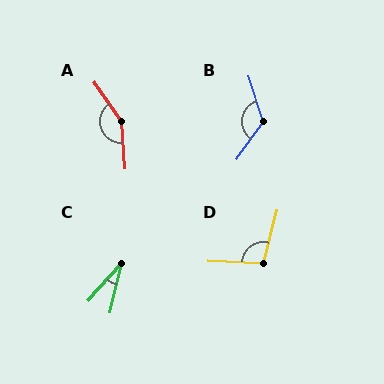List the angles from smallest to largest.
C (28°), D (101°), B (127°), A (149°).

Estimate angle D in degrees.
Approximately 101 degrees.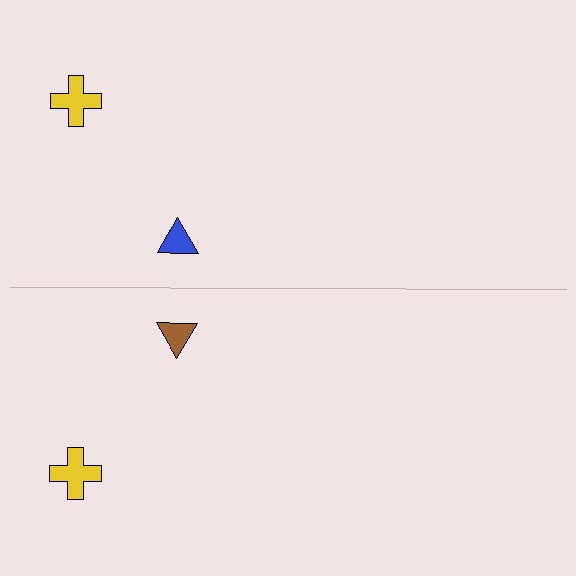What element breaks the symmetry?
The brown triangle on the bottom side breaks the symmetry — its mirror counterpart is blue.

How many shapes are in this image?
There are 4 shapes in this image.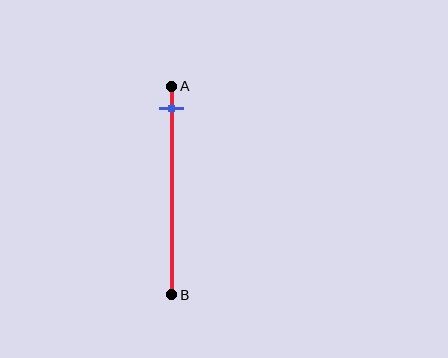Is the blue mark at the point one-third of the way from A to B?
No, the mark is at about 10% from A, not at the 33% one-third point.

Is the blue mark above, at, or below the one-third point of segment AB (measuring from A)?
The blue mark is above the one-third point of segment AB.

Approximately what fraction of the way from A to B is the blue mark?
The blue mark is approximately 10% of the way from A to B.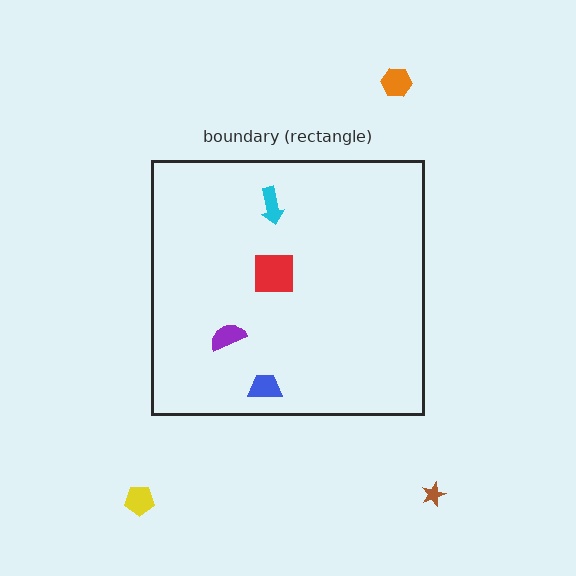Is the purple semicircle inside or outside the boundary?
Inside.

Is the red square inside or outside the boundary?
Inside.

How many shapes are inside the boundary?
4 inside, 3 outside.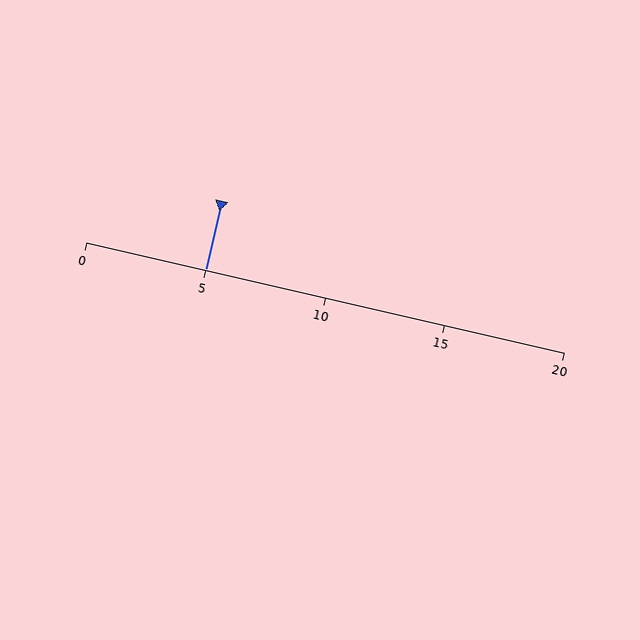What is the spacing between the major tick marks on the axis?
The major ticks are spaced 5 apart.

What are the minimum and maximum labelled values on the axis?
The axis runs from 0 to 20.